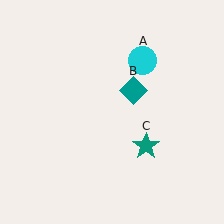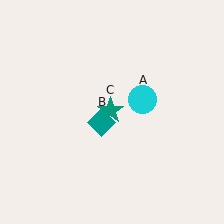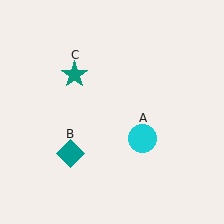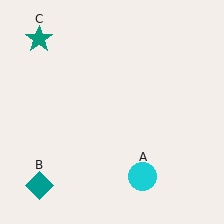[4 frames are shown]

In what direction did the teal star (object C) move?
The teal star (object C) moved up and to the left.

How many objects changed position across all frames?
3 objects changed position: cyan circle (object A), teal diamond (object B), teal star (object C).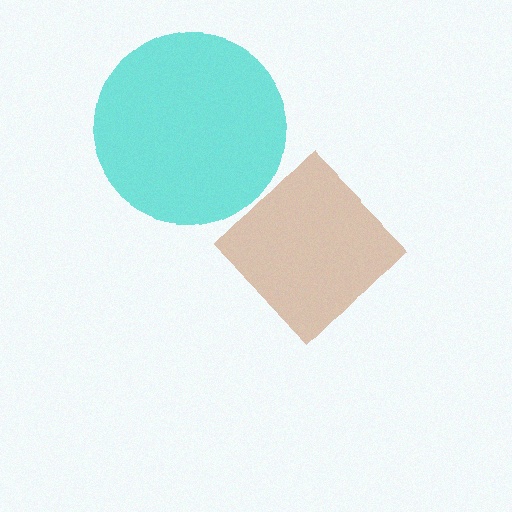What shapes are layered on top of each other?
The layered shapes are: a brown diamond, a cyan circle.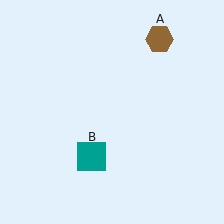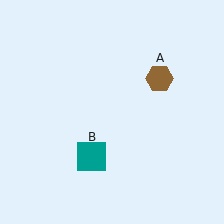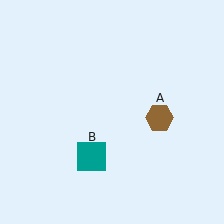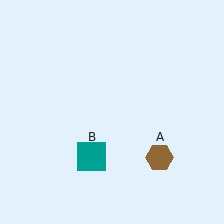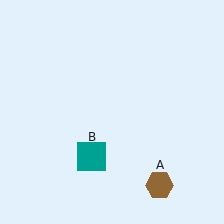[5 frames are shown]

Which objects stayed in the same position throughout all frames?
Teal square (object B) remained stationary.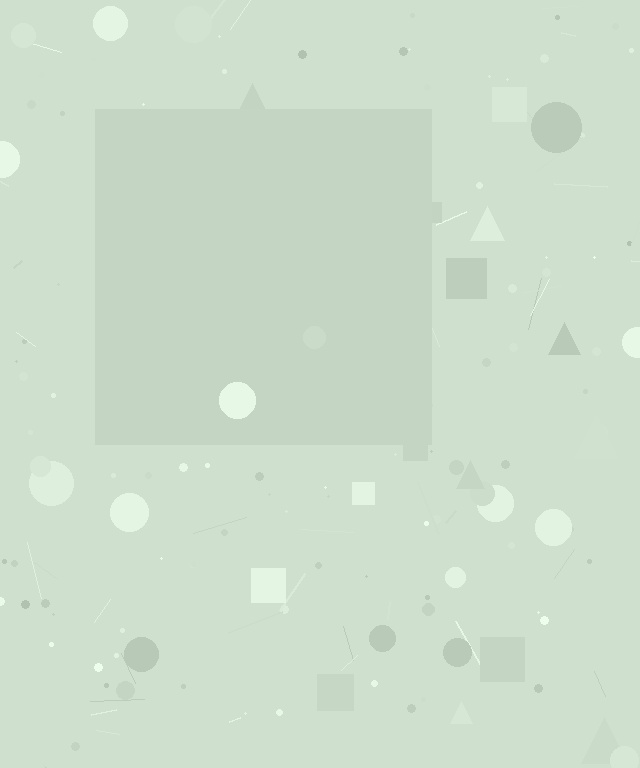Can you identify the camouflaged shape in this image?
The camouflaged shape is a square.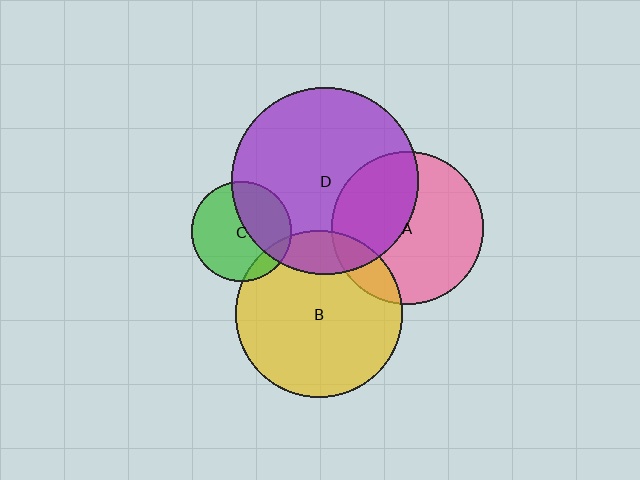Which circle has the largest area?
Circle D (purple).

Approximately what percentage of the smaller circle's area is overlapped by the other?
Approximately 40%.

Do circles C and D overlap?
Yes.